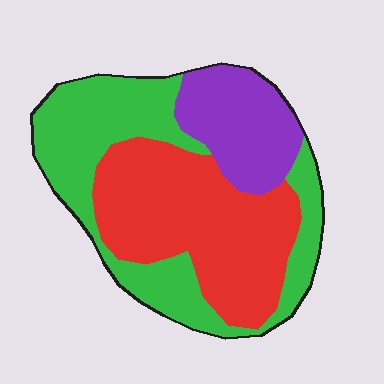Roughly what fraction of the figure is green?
Green takes up about two fifths (2/5) of the figure.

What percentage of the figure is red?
Red covers around 40% of the figure.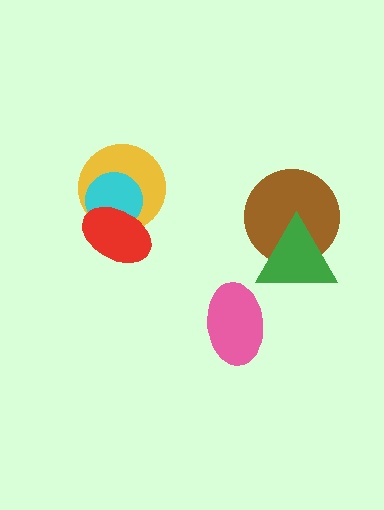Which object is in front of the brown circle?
The green triangle is in front of the brown circle.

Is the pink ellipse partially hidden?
No, no other shape covers it.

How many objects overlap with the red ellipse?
2 objects overlap with the red ellipse.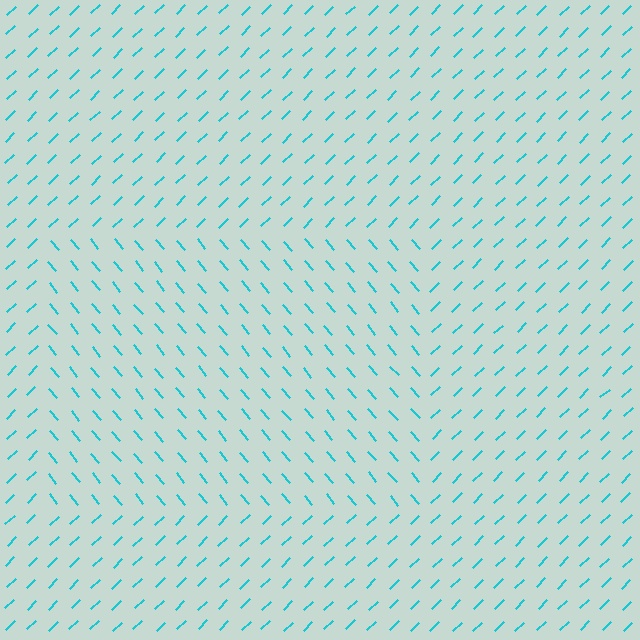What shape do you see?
I see a rectangle.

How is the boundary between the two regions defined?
The boundary is defined purely by a change in line orientation (approximately 86 degrees difference). All lines are the same color and thickness.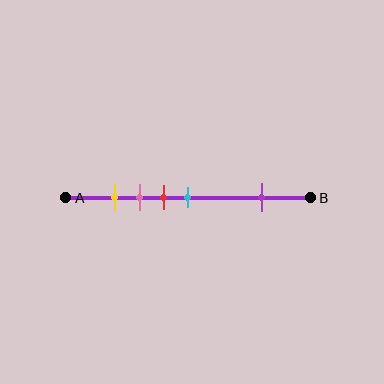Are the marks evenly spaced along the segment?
No, the marks are not evenly spaced.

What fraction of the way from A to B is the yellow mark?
The yellow mark is approximately 20% (0.2) of the way from A to B.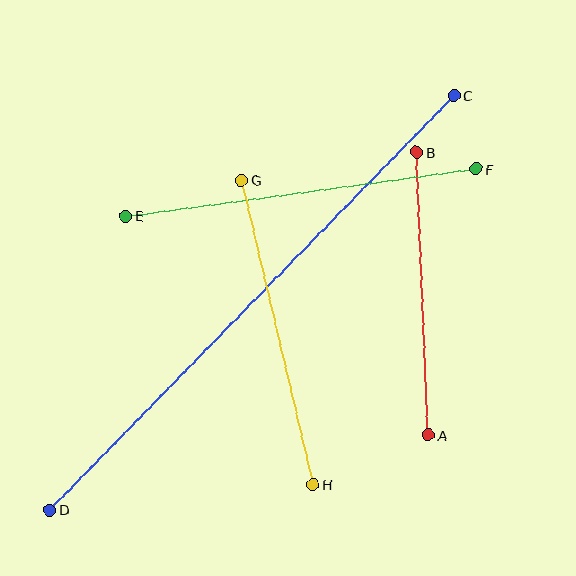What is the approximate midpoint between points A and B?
The midpoint is at approximately (422, 294) pixels.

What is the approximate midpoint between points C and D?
The midpoint is at approximately (252, 303) pixels.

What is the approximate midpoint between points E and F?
The midpoint is at approximately (301, 192) pixels.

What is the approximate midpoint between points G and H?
The midpoint is at approximately (277, 332) pixels.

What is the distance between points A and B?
The distance is approximately 283 pixels.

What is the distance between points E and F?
The distance is approximately 353 pixels.